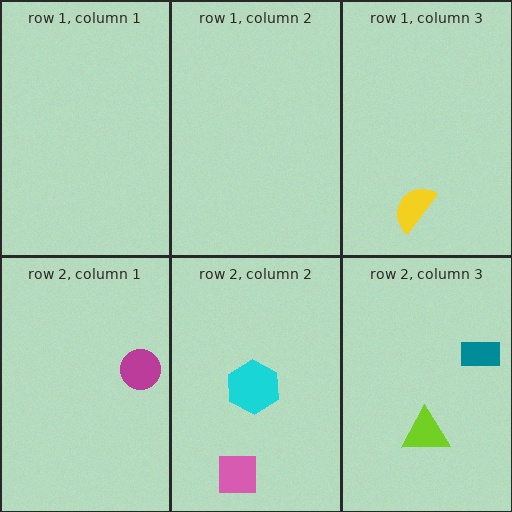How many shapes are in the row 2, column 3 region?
2.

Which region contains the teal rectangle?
The row 2, column 3 region.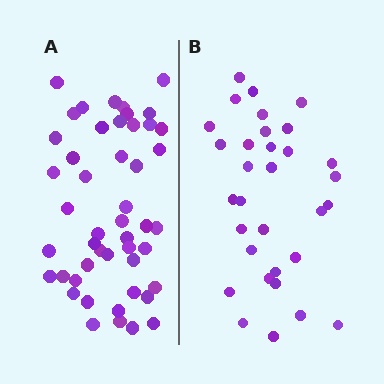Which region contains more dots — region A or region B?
Region A (the left region) has more dots.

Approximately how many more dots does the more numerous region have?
Region A has approximately 15 more dots than region B.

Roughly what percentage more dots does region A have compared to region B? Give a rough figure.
About 50% more.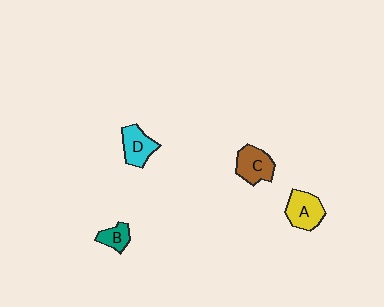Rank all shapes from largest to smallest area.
From largest to smallest: A (yellow), C (brown), D (cyan), B (teal).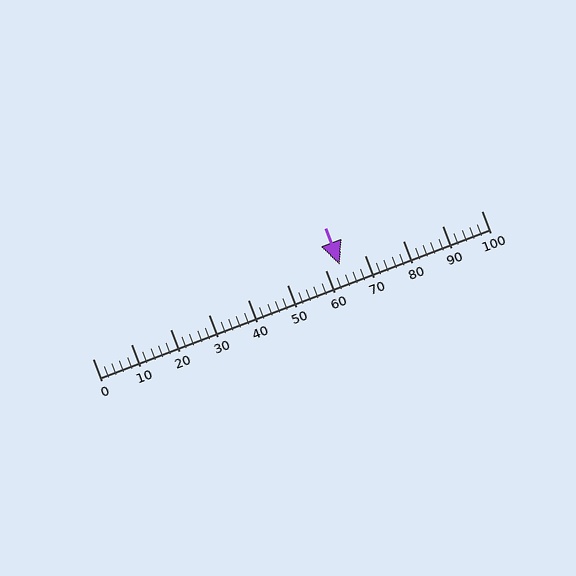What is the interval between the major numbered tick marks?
The major tick marks are spaced 10 units apart.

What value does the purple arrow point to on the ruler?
The purple arrow points to approximately 64.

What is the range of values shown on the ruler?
The ruler shows values from 0 to 100.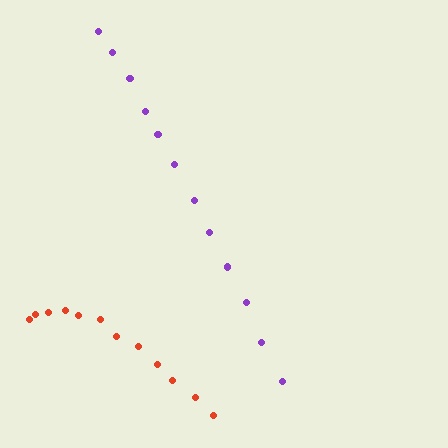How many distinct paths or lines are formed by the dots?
There are 2 distinct paths.